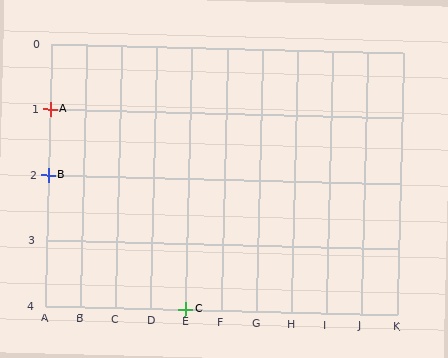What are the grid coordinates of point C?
Point C is at grid coordinates (E, 4).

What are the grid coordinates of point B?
Point B is at grid coordinates (A, 2).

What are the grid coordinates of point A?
Point A is at grid coordinates (A, 1).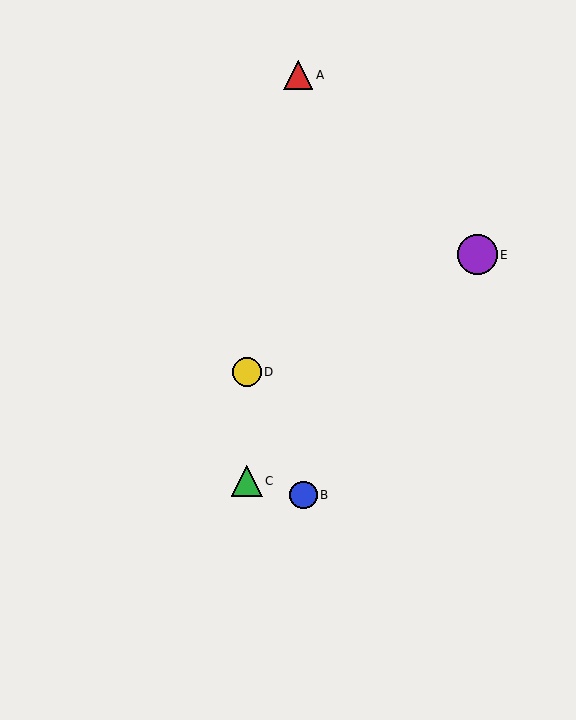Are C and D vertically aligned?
Yes, both are at x≈247.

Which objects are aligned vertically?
Objects C, D are aligned vertically.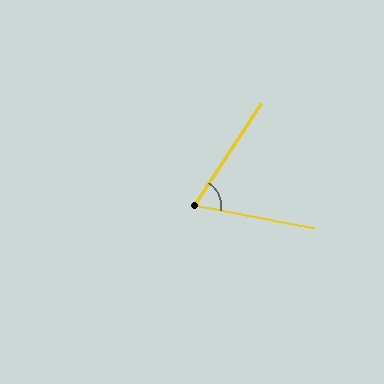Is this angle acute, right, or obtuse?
It is acute.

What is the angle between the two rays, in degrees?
Approximately 68 degrees.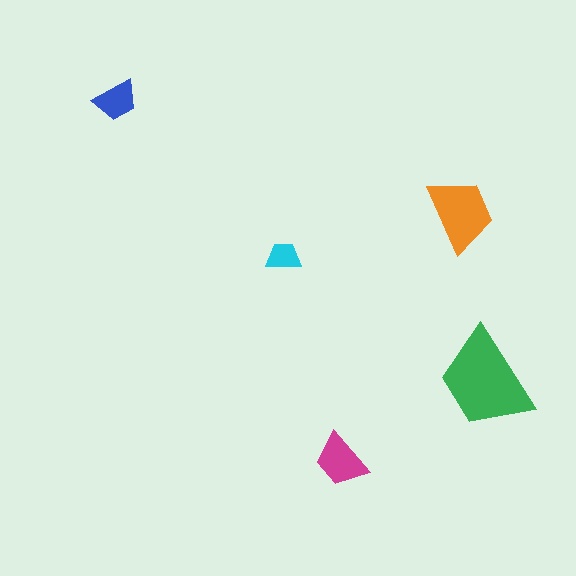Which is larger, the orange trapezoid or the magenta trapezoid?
The orange one.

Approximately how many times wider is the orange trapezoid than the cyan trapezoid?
About 2 times wider.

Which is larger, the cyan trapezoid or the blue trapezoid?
The blue one.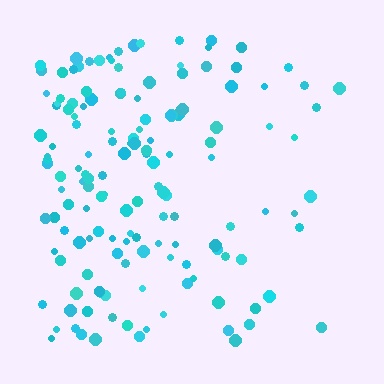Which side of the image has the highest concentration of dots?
The left.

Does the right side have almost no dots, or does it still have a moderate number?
Still a moderate number, just noticeably fewer than the left.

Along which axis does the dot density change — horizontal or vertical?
Horizontal.